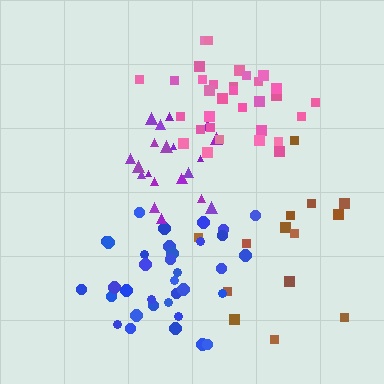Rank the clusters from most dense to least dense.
pink, purple, blue, brown.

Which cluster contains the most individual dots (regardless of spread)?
Blue (35).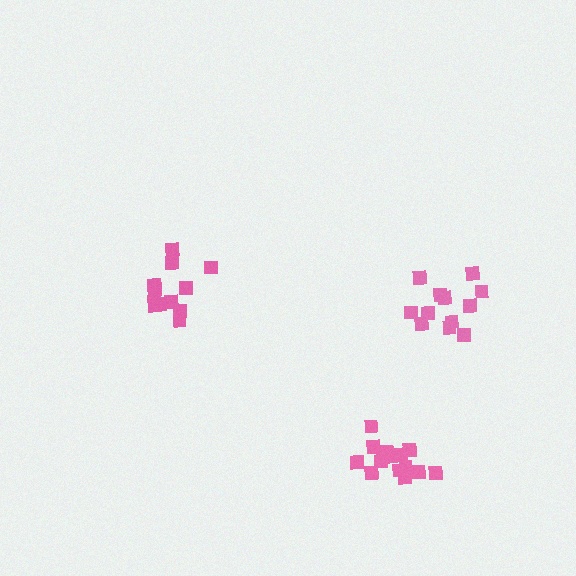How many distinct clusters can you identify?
There are 3 distinct clusters.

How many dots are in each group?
Group 1: 12 dots, Group 2: 15 dots, Group 3: 12 dots (39 total).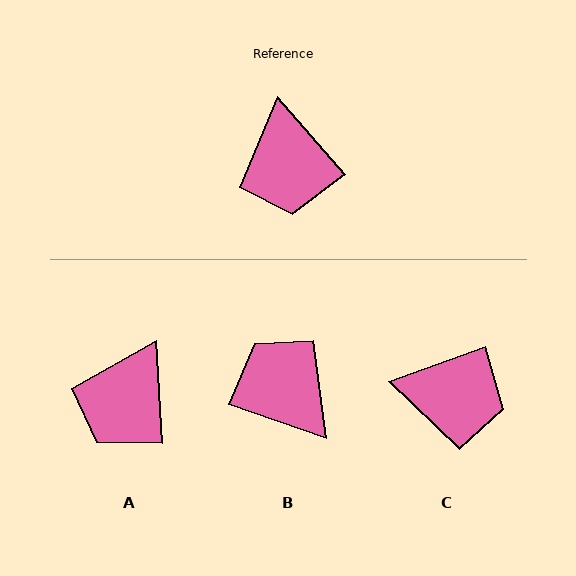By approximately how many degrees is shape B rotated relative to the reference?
Approximately 150 degrees clockwise.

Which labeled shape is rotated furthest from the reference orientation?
B, about 150 degrees away.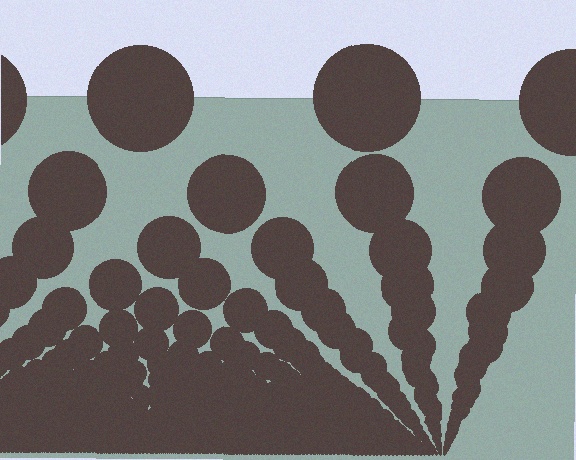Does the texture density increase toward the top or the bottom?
Density increases toward the bottom.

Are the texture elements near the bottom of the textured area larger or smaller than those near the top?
Smaller. The gradient is inverted — elements near the bottom are smaller and denser.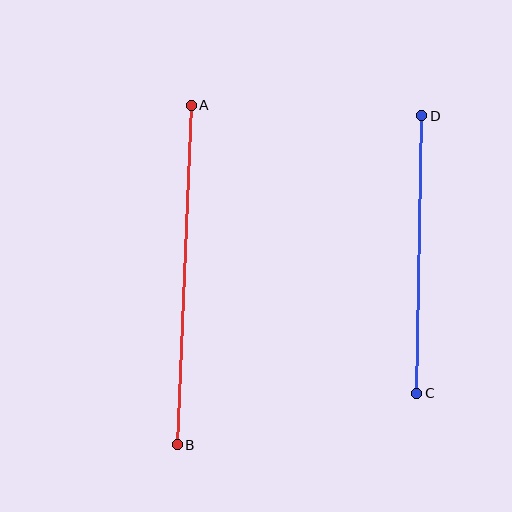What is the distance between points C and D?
The distance is approximately 278 pixels.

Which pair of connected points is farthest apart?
Points A and B are farthest apart.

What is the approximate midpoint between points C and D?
The midpoint is at approximately (419, 255) pixels.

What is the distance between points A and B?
The distance is approximately 340 pixels.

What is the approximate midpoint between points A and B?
The midpoint is at approximately (184, 275) pixels.